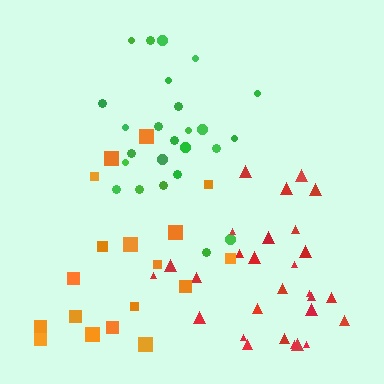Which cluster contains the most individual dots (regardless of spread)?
Red (28).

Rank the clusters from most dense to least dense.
green, red, orange.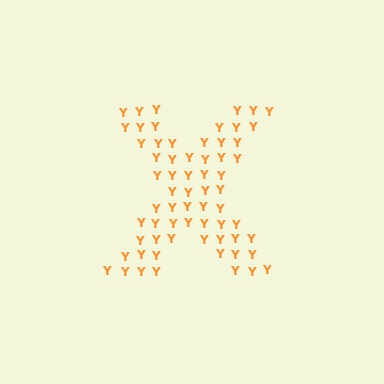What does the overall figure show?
The overall figure shows the letter X.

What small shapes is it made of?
It is made of small letter Y's.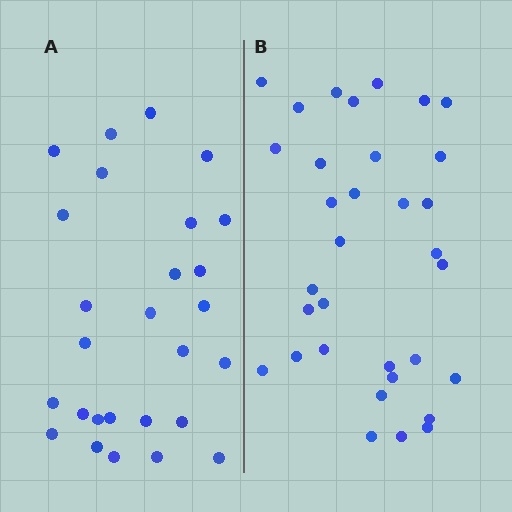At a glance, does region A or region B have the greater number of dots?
Region B (the right region) has more dots.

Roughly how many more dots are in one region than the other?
Region B has about 6 more dots than region A.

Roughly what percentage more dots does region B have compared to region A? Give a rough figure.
About 20% more.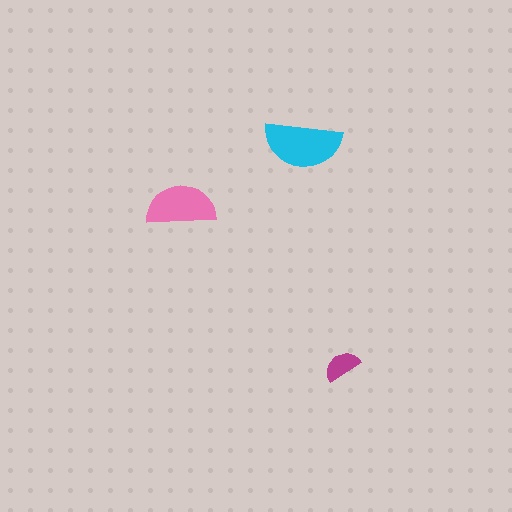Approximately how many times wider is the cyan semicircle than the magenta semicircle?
About 2 times wider.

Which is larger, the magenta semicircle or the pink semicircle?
The pink one.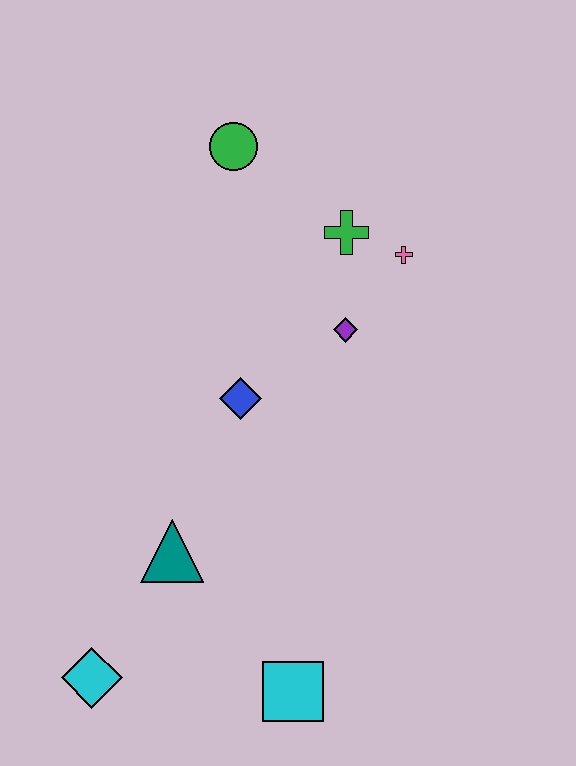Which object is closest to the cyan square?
The teal triangle is closest to the cyan square.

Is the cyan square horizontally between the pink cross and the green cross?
No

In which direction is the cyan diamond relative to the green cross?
The cyan diamond is below the green cross.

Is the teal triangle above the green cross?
No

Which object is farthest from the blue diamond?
The cyan diamond is farthest from the blue diamond.